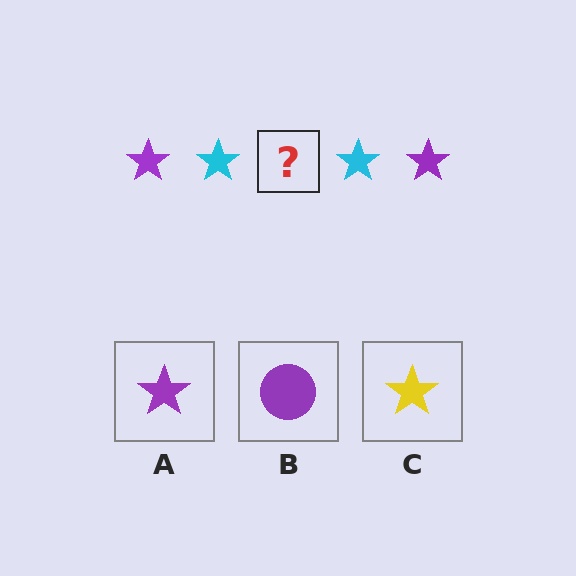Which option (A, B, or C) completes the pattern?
A.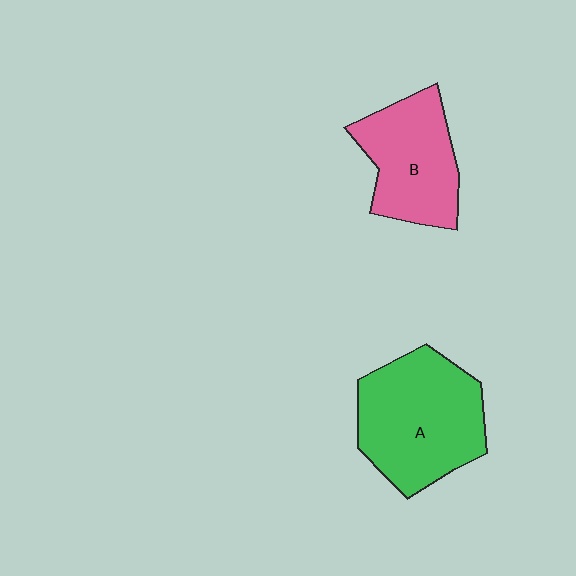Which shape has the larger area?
Shape A (green).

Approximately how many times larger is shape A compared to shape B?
Approximately 1.3 times.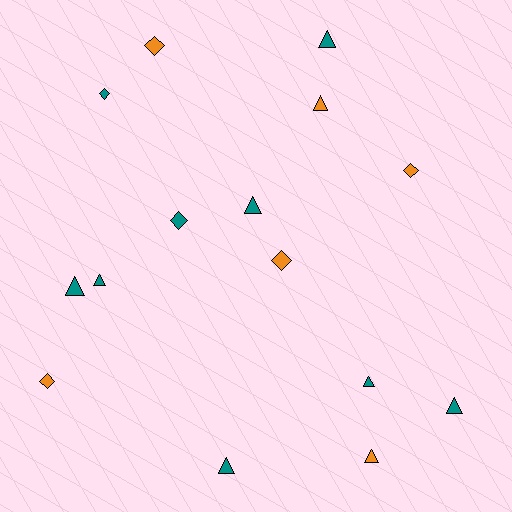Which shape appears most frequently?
Triangle, with 9 objects.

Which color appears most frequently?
Teal, with 9 objects.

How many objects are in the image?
There are 15 objects.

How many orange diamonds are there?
There are 4 orange diamonds.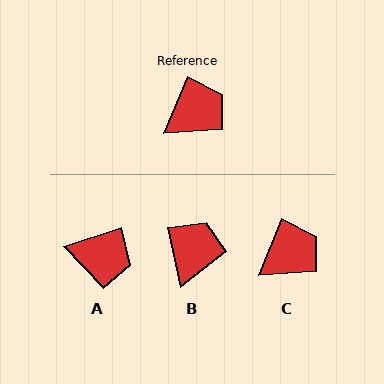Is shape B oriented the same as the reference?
No, it is off by about 35 degrees.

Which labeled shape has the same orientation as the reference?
C.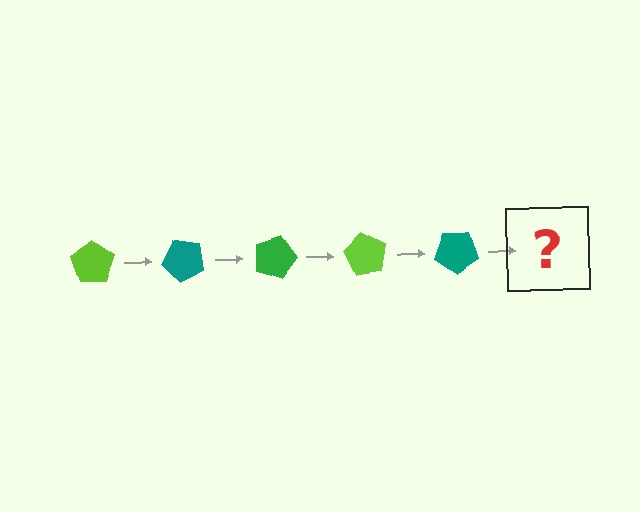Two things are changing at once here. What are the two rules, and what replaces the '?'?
The two rules are that it rotates 45 degrees each step and the color cycles through lime, teal, and green. The '?' should be a green pentagon, rotated 225 degrees from the start.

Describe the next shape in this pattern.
It should be a green pentagon, rotated 225 degrees from the start.